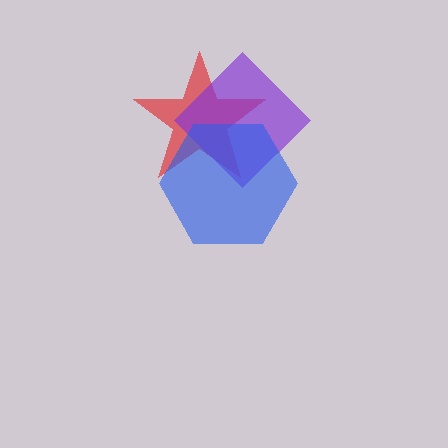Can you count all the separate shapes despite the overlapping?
Yes, there are 3 separate shapes.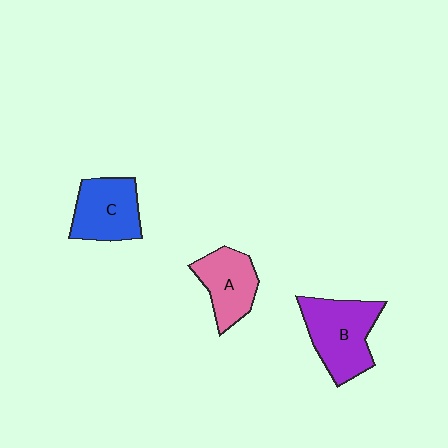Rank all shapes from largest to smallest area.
From largest to smallest: B (purple), C (blue), A (pink).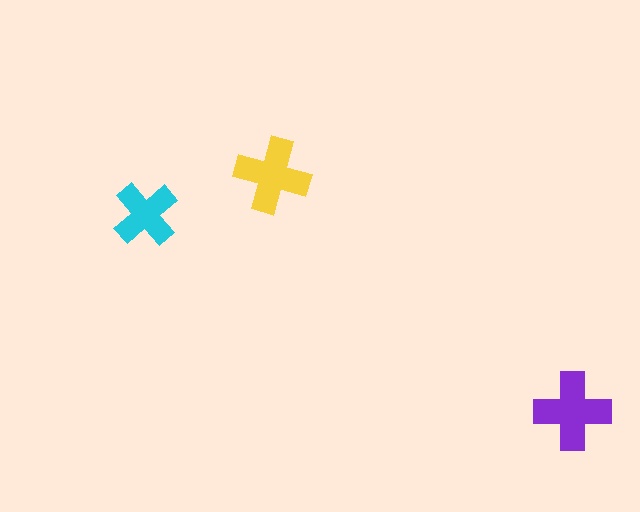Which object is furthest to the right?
The purple cross is rightmost.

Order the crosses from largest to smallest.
the purple one, the yellow one, the cyan one.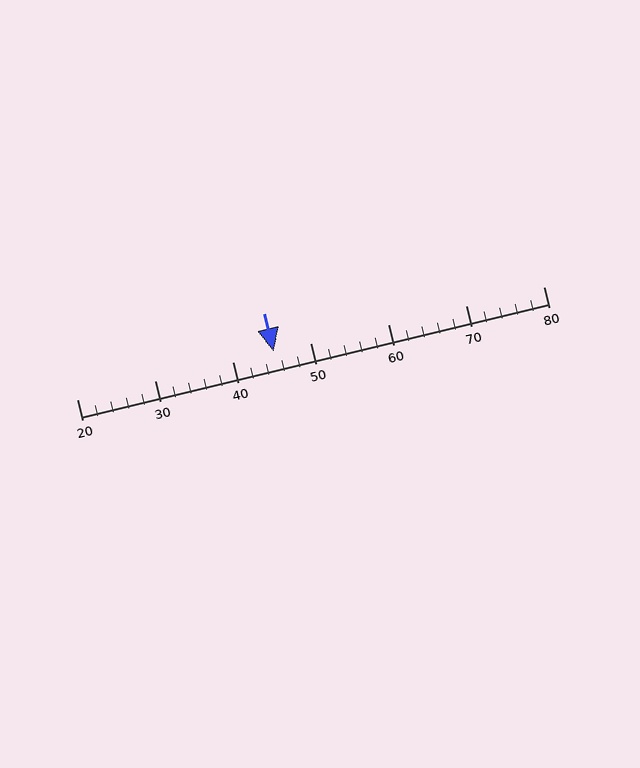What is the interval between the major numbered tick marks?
The major tick marks are spaced 10 units apart.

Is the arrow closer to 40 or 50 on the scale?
The arrow is closer to 50.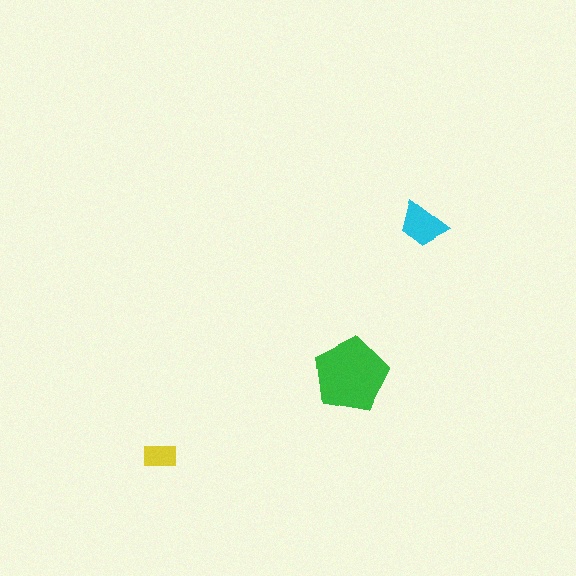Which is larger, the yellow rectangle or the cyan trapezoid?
The cyan trapezoid.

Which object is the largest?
The green pentagon.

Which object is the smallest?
The yellow rectangle.